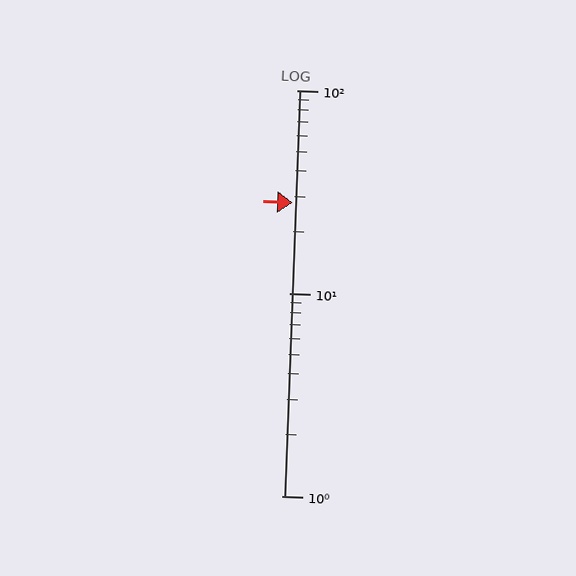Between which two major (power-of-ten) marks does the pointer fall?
The pointer is between 10 and 100.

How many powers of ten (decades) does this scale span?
The scale spans 2 decades, from 1 to 100.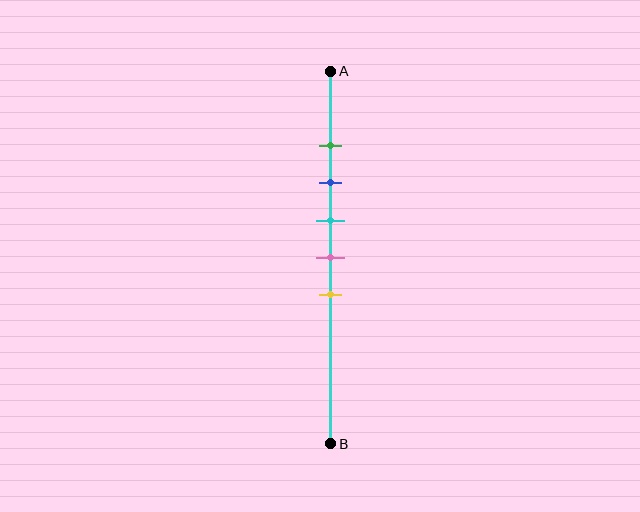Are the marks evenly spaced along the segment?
Yes, the marks are approximately evenly spaced.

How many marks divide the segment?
There are 5 marks dividing the segment.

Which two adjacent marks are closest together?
The green and blue marks are the closest adjacent pair.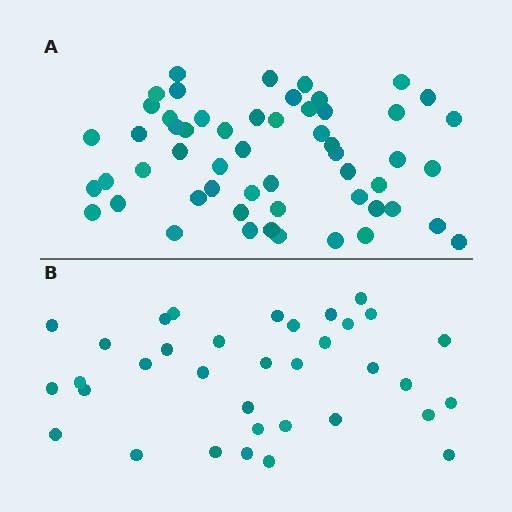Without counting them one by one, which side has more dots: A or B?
Region A (the top region) has more dots.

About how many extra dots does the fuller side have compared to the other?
Region A has approximately 20 more dots than region B.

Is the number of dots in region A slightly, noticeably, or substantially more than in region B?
Region A has substantially more. The ratio is roughly 1.6 to 1.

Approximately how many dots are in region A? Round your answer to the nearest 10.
About 60 dots. (The exact count is 55, which rounds to 60.)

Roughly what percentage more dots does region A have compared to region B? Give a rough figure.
About 55% more.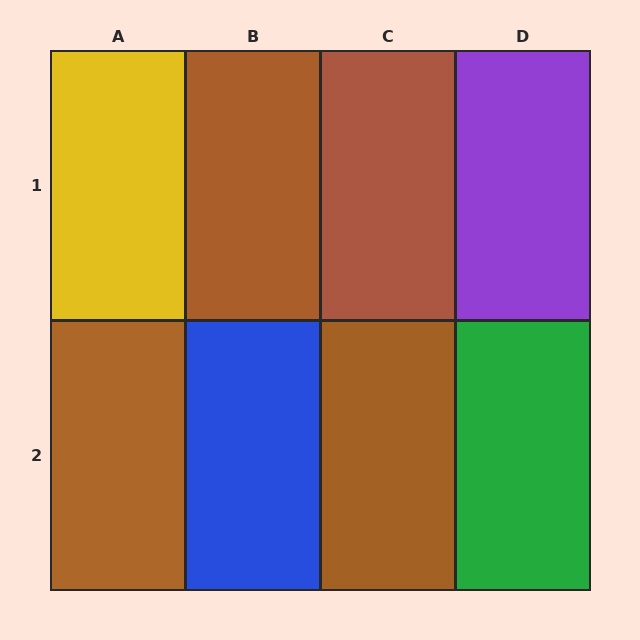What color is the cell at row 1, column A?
Yellow.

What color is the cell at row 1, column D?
Purple.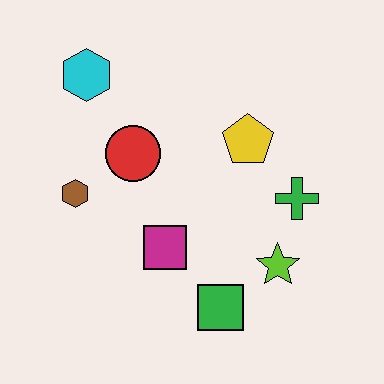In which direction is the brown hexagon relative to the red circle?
The brown hexagon is to the left of the red circle.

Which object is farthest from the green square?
The cyan hexagon is farthest from the green square.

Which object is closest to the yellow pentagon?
The green cross is closest to the yellow pentagon.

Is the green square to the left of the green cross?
Yes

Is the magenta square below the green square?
No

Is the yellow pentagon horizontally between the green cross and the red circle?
Yes